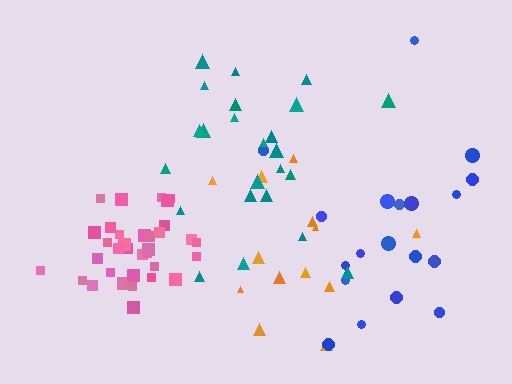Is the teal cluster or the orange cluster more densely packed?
Teal.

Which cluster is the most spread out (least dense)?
Blue.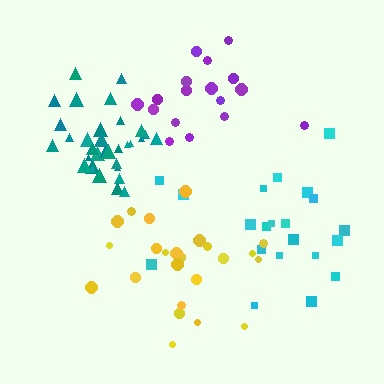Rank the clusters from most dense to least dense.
teal, yellow, purple, cyan.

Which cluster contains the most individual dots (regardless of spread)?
Teal (34).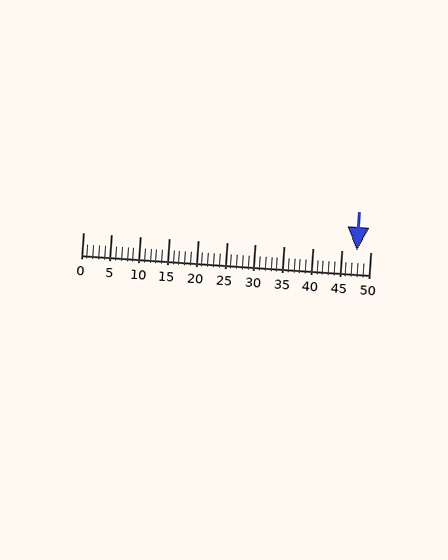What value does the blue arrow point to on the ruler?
The blue arrow points to approximately 48.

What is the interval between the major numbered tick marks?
The major tick marks are spaced 5 units apart.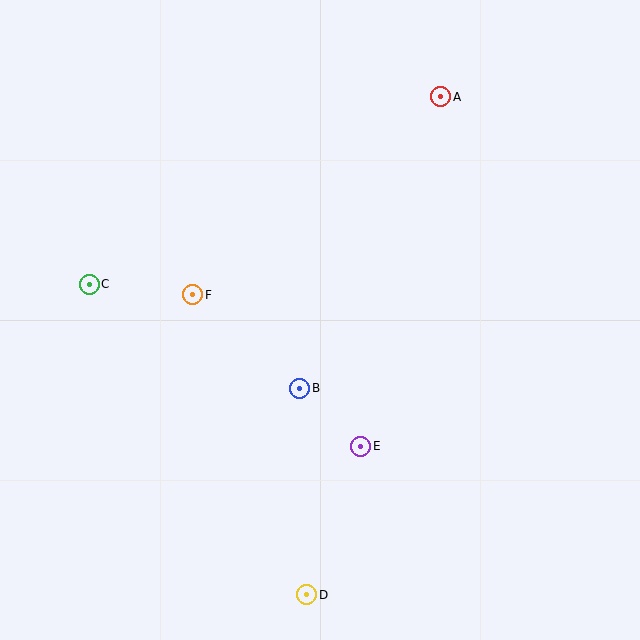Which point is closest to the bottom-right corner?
Point D is closest to the bottom-right corner.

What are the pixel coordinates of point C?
Point C is at (89, 284).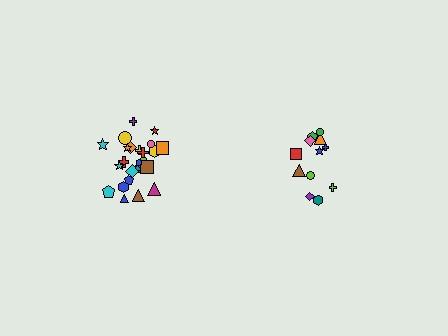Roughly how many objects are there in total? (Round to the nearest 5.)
Roughly 35 objects in total.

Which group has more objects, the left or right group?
The left group.